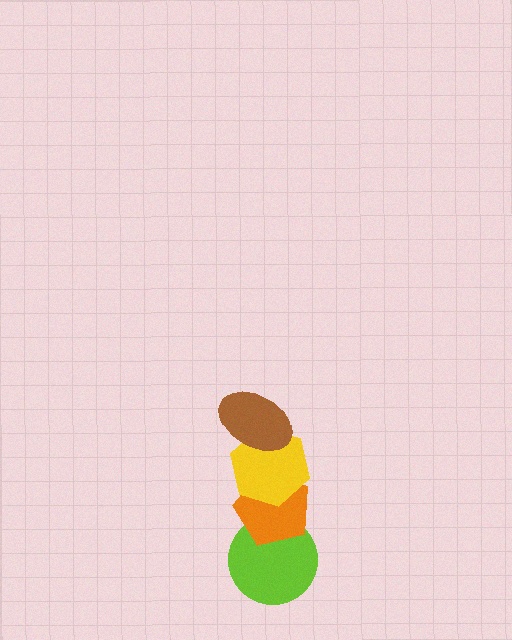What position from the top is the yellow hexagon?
The yellow hexagon is 2nd from the top.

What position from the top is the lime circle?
The lime circle is 4th from the top.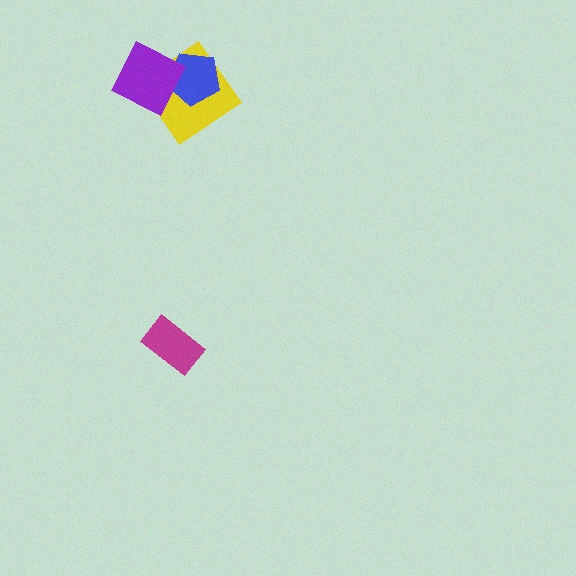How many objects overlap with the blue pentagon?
2 objects overlap with the blue pentagon.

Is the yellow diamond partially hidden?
Yes, it is partially covered by another shape.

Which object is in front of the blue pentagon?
The purple diamond is in front of the blue pentagon.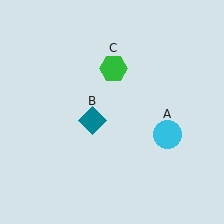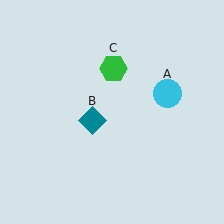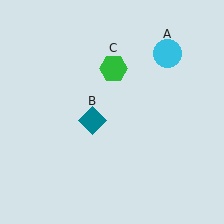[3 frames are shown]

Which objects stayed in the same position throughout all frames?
Teal diamond (object B) and green hexagon (object C) remained stationary.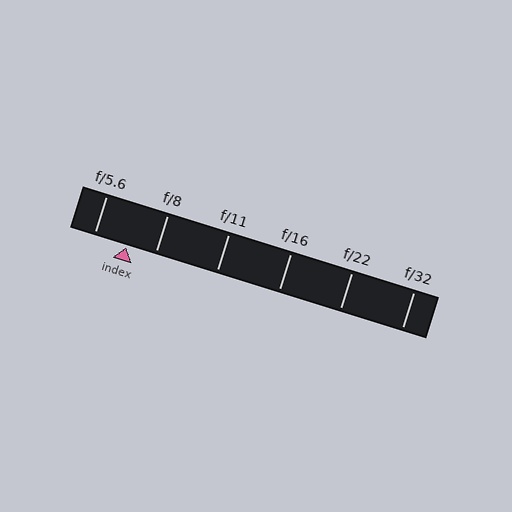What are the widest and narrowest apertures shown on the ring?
The widest aperture shown is f/5.6 and the narrowest is f/32.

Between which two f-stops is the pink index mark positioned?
The index mark is between f/5.6 and f/8.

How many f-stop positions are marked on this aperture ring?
There are 6 f-stop positions marked.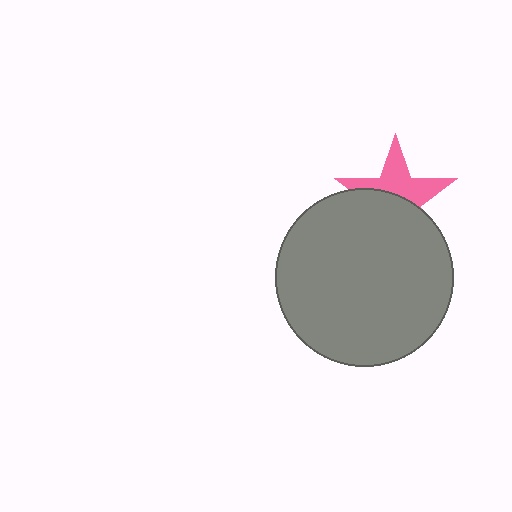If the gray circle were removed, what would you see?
You would see the complete pink star.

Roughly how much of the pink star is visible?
About half of it is visible (roughly 49%).